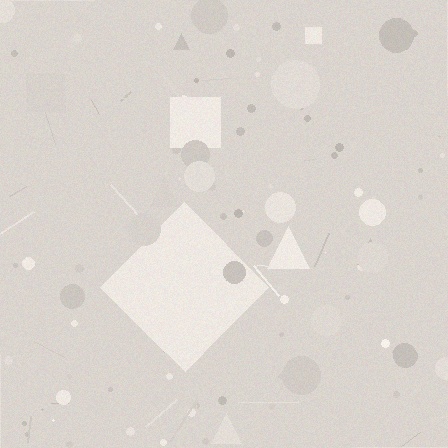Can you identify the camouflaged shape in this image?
The camouflaged shape is a diamond.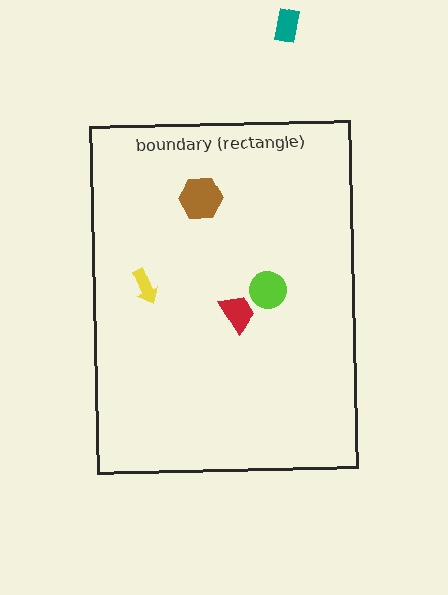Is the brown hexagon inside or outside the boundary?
Inside.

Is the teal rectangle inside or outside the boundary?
Outside.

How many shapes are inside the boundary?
4 inside, 1 outside.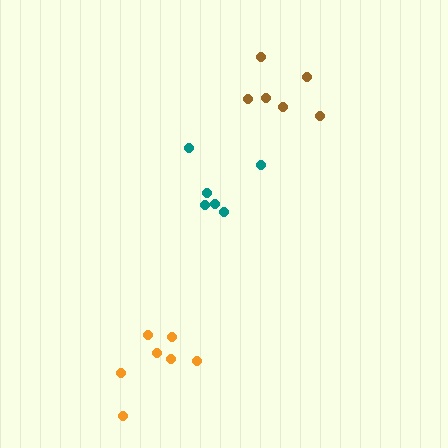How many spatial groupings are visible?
There are 3 spatial groupings.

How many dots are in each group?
Group 1: 6 dots, Group 2: 7 dots, Group 3: 6 dots (19 total).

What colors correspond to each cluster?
The clusters are colored: teal, orange, brown.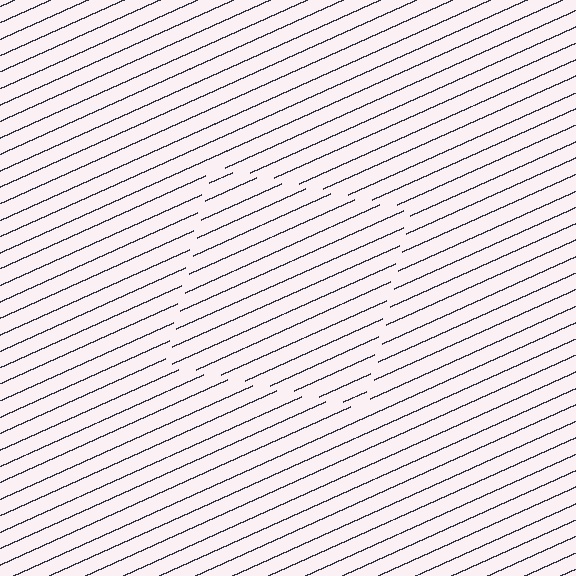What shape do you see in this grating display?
An illusory square. The interior of the shape contains the same grating, shifted by half a period — the contour is defined by the phase discontinuity where line-ends from the inner and outer gratings abut.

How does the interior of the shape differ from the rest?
The interior of the shape contains the same grating, shifted by half a period — the contour is defined by the phase discontinuity where line-ends from the inner and outer gratings abut.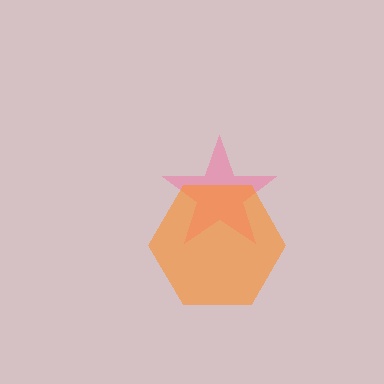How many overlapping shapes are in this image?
There are 2 overlapping shapes in the image.